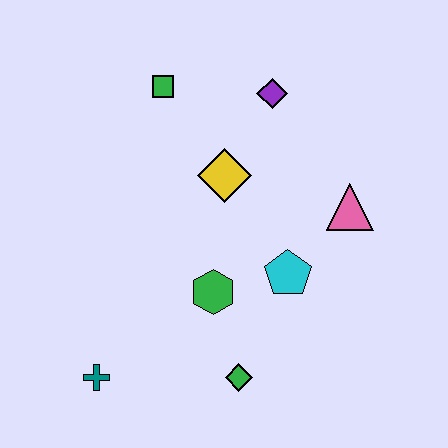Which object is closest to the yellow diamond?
The purple diamond is closest to the yellow diamond.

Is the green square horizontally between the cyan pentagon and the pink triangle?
No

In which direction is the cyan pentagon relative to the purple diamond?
The cyan pentagon is below the purple diamond.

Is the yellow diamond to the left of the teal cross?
No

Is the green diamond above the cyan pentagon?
No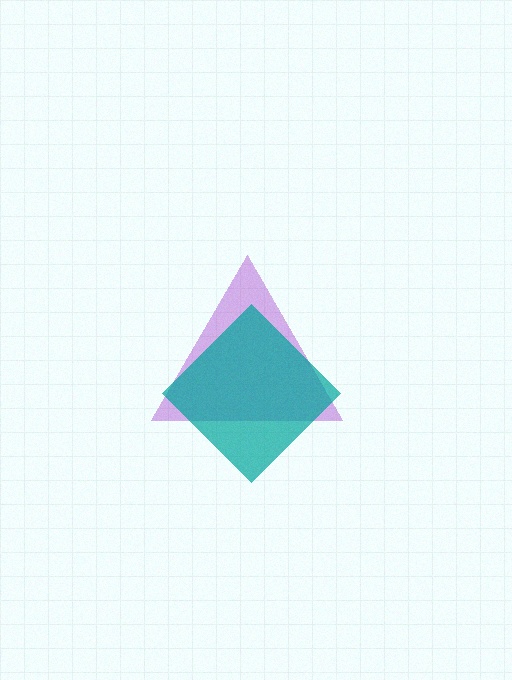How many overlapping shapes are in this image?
There are 2 overlapping shapes in the image.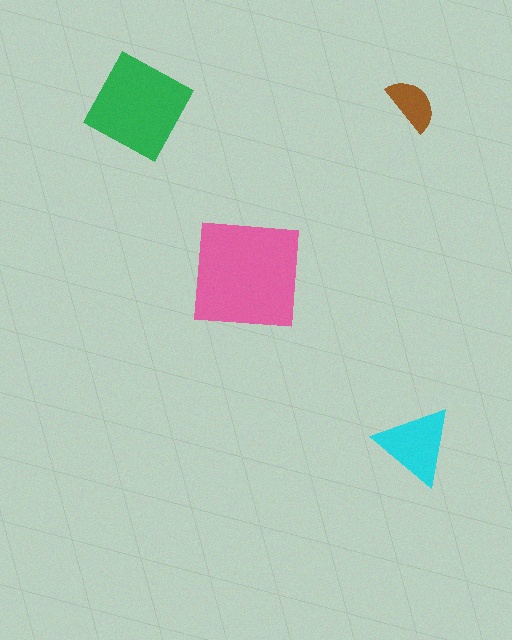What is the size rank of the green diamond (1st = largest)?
2nd.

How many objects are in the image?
There are 4 objects in the image.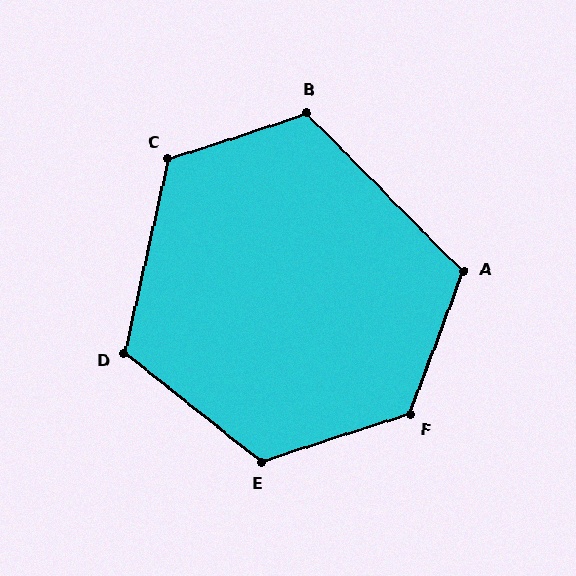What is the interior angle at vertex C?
Approximately 121 degrees (obtuse).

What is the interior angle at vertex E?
Approximately 124 degrees (obtuse).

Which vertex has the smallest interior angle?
A, at approximately 115 degrees.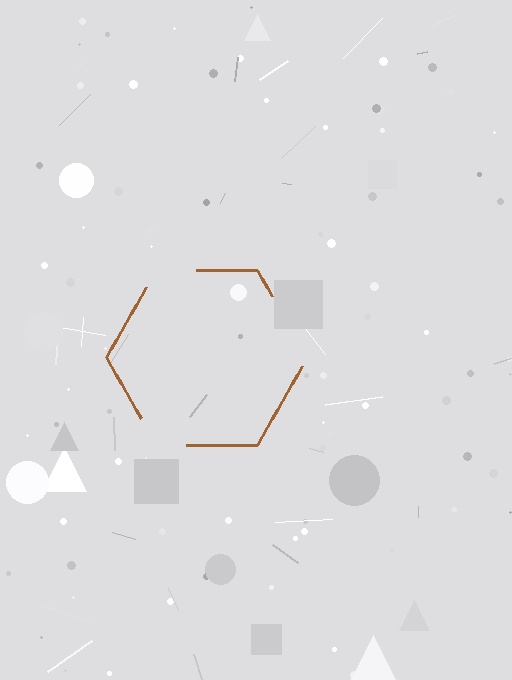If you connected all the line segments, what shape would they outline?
They would outline a hexagon.